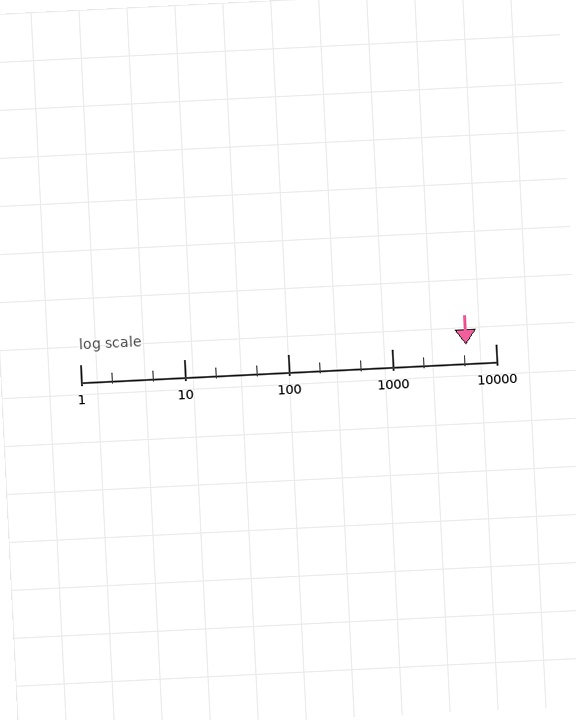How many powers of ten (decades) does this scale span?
The scale spans 4 decades, from 1 to 10000.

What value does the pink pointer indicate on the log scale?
The pointer indicates approximately 5200.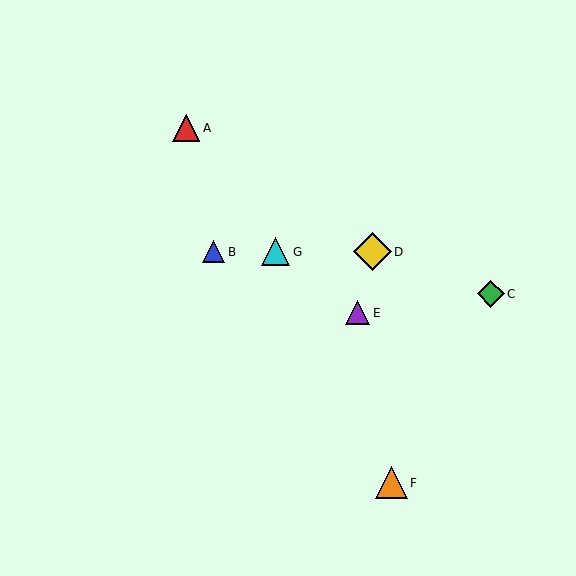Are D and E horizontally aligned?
No, D is at y≈252 and E is at y≈313.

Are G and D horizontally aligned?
Yes, both are at y≈252.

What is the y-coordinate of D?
Object D is at y≈252.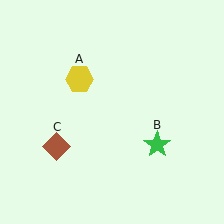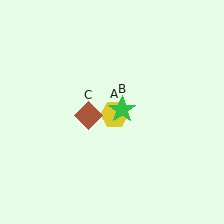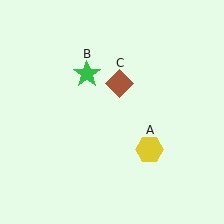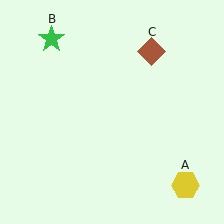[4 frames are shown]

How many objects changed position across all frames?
3 objects changed position: yellow hexagon (object A), green star (object B), brown diamond (object C).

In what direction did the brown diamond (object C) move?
The brown diamond (object C) moved up and to the right.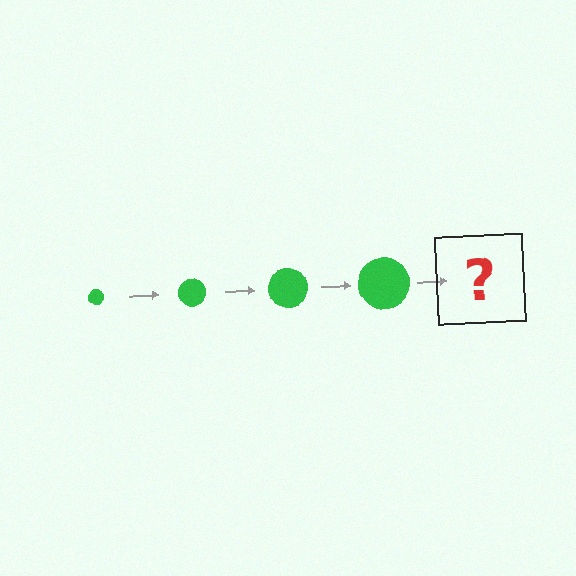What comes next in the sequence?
The next element should be a green circle, larger than the previous one.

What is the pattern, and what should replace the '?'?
The pattern is that the circle gets progressively larger each step. The '?' should be a green circle, larger than the previous one.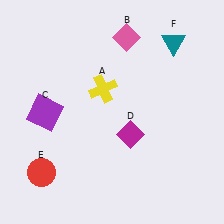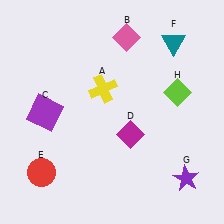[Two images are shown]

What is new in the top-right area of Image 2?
A lime diamond (H) was added in the top-right area of Image 2.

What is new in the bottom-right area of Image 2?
A purple star (G) was added in the bottom-right area of Image 2.